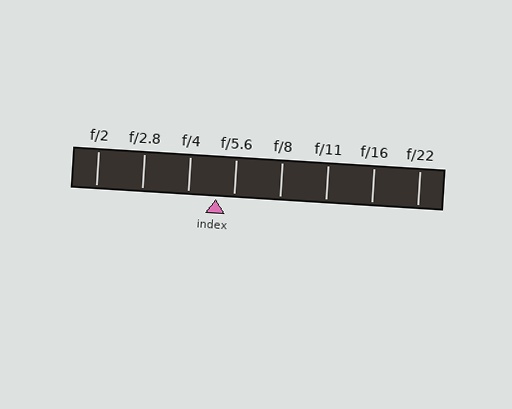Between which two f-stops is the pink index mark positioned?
The index mark is between f/4 and f/5.6.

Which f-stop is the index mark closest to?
The index mark is closest to f/5.6.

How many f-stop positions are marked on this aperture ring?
There are 8 f-stop positions marked.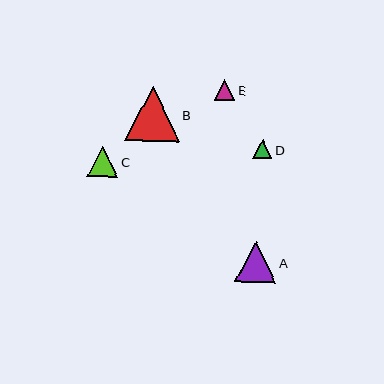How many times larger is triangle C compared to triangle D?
Triangle C is approximately 1.6 times the size of triangle D.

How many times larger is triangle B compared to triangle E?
Triangle B is approximately 2.6 times the size of triangle E.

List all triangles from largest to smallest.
From largest to smallest: B, A, C, E, D.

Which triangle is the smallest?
Triangle D is the smallest with a size of approximately 19 pixels.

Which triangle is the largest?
Triangle B is the largest with a size of approximately 55 pixels.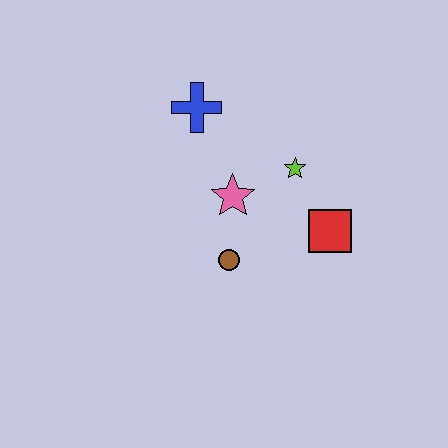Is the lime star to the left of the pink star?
No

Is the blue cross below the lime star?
No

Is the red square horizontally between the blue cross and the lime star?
No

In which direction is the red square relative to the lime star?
The red square is below the lime star.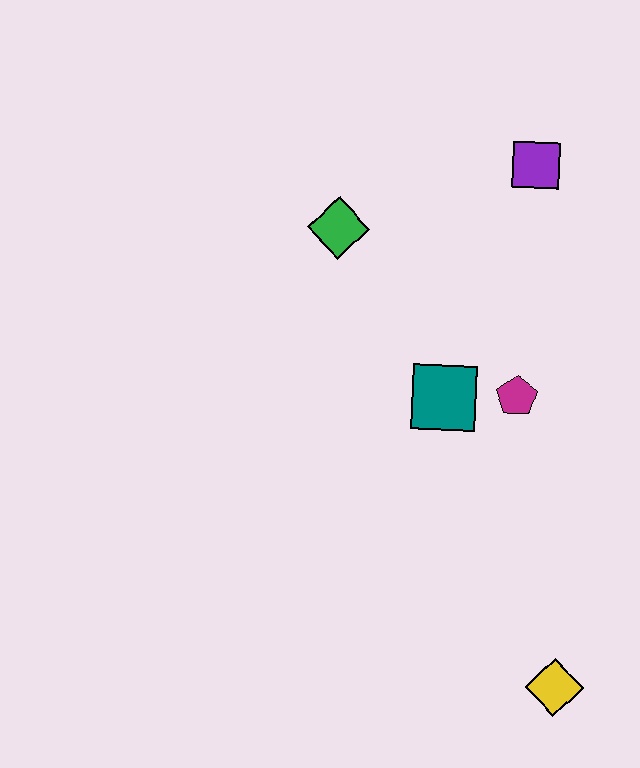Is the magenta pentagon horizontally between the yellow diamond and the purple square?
No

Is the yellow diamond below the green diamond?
Yes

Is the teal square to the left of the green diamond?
No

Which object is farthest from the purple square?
The yellow diamond is farthest from the purple square.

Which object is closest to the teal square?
The magenta pentagon is closest to the teal square.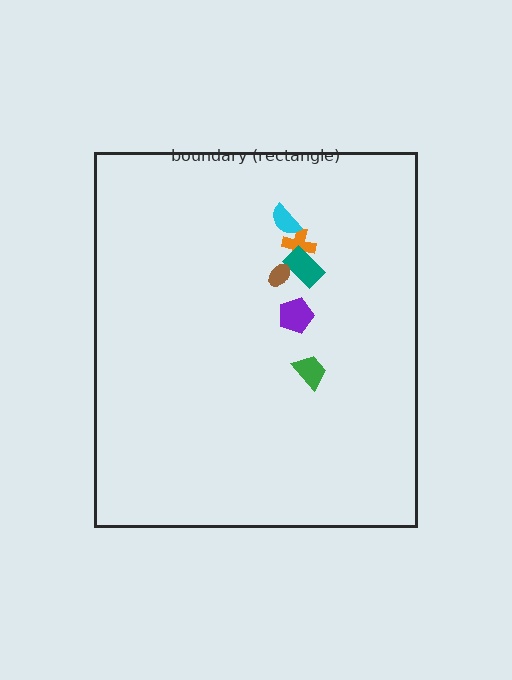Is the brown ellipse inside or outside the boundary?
Inside.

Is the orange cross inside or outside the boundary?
Inside.